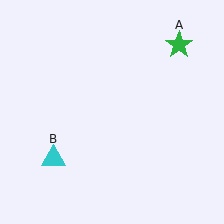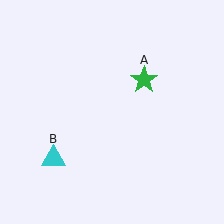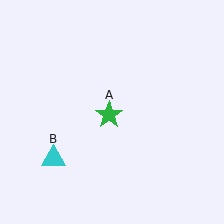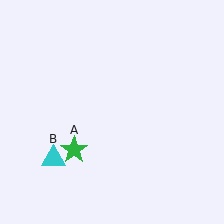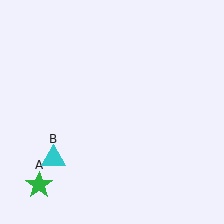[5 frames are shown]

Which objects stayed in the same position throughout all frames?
Cyan triangle (object B) remained stationary.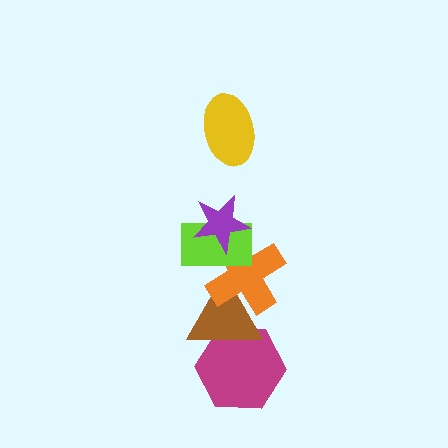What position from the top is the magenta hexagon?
The magenta hexagon is 6th from the top.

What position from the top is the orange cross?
The orange cross is 4th from the top.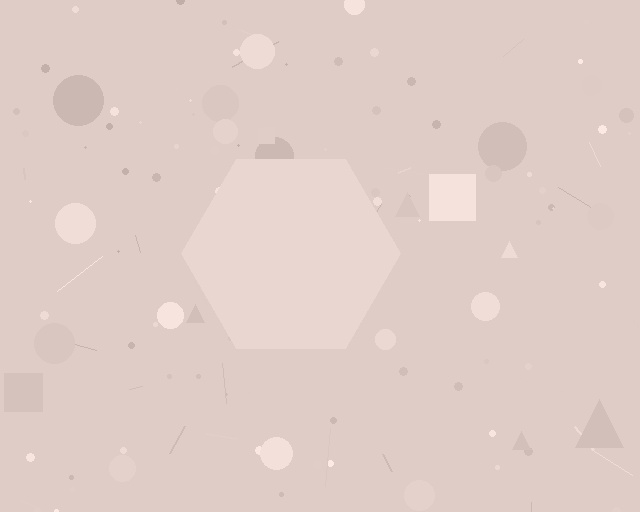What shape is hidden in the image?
A hexagon is hidden in the image.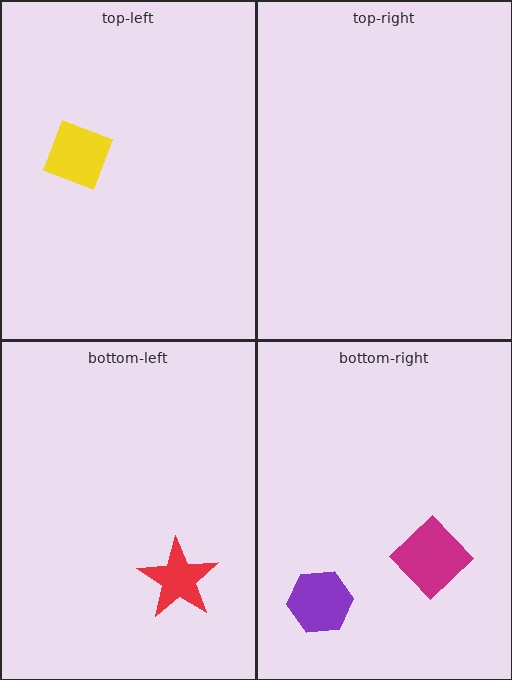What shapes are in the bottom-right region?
The magenta diamond, the purple hexagon.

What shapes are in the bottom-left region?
The red star.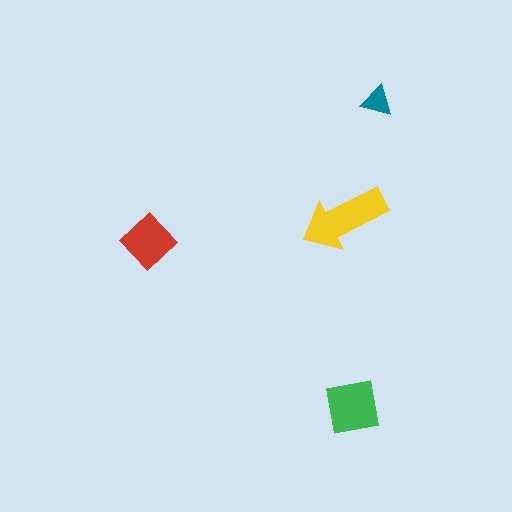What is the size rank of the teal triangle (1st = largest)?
4th.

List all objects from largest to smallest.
The yellow arrow, the green square, the red diamond, the teal triangle.